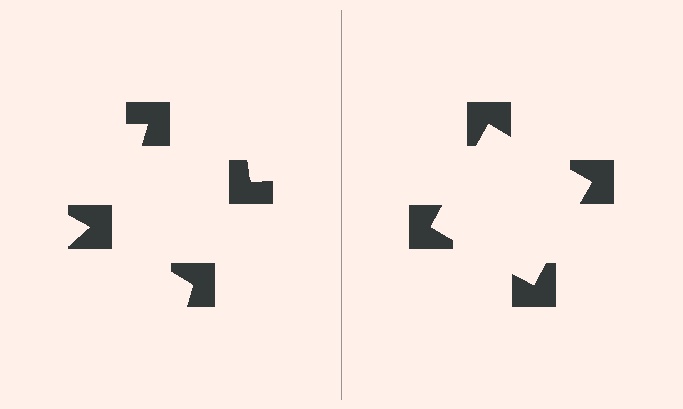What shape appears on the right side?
An illusory square.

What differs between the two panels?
The notched squares are positioned identically on both sides; only the wedge orientations differ. On the right they align to a square; on the left they are misaligned.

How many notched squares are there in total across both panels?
8 — 4 on each side.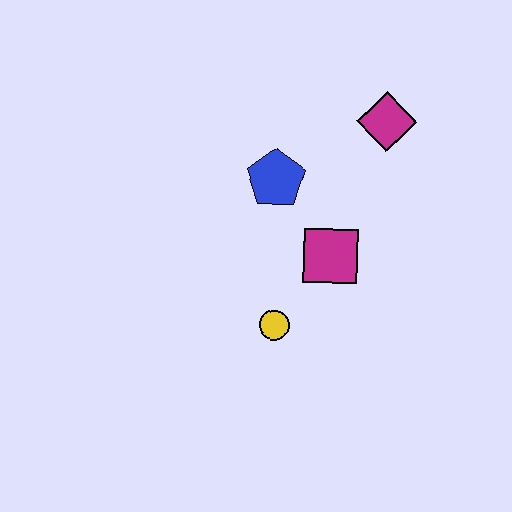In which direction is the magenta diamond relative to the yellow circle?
The magenta diamond is above the yellow circle.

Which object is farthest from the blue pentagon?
The yellow circle is farthest from the blue pentagon.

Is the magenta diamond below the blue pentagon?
No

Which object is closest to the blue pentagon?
The magenta square is closest to the blue pentagon.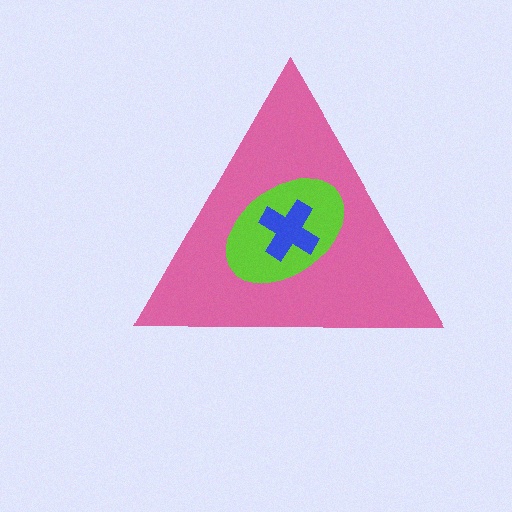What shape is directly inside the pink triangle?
The lime ellipse.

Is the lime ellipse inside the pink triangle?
Yes.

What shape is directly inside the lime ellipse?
The blue cross.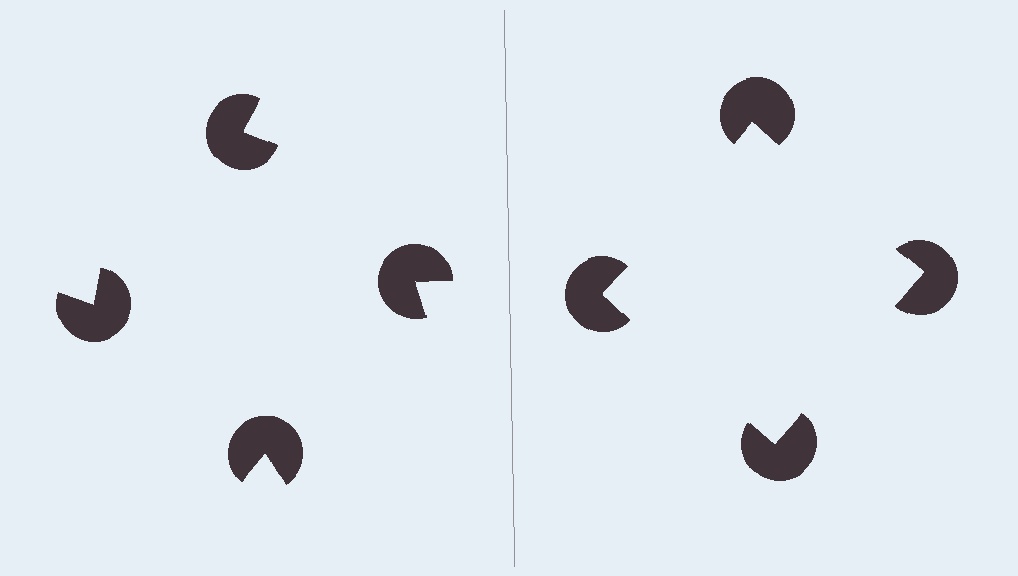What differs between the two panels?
The pac-man discs are positioned identically on both sides; only the wedge orientations differ. On the right they align to a square; on the left they are misaligned.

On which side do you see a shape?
An illusory square appears on the right side. On the left side the wedge cuts are rotated, so no coherent shape forms.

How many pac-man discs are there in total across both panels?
8 — 4 on each side.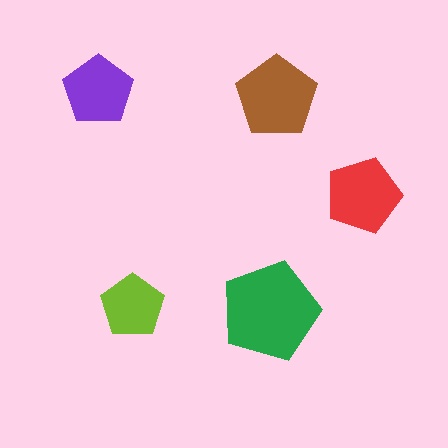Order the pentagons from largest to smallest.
the green one, the brown one, the red one, the purple one, the lime one.